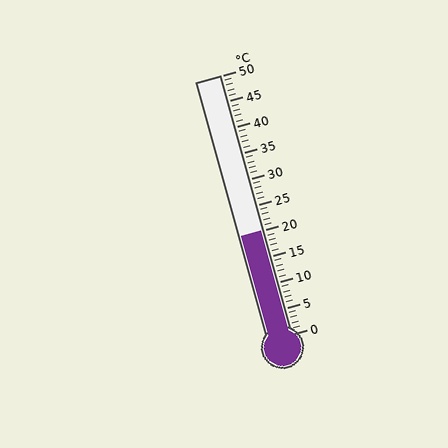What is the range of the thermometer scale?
The thermometer scale ranges from 0°C to 50°C.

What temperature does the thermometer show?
The thermometer shows approximately 20°C.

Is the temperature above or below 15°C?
The temperature is above 15°C.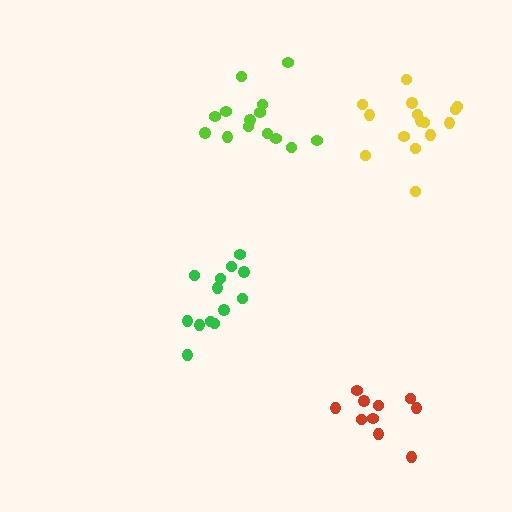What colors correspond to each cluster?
The clusters are colored: green, yellow, lime, red.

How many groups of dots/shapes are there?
There are 4 groups.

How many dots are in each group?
Group 1: 13 dots, Group 2: 15 dots, Group 3: 14 dots, Group 4: 10 dots (52 total).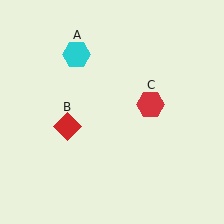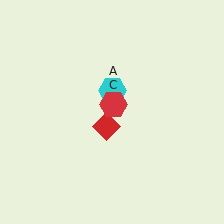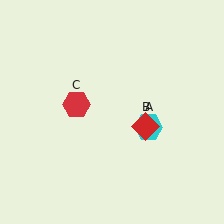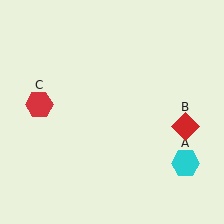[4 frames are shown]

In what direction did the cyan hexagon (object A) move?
The cyan hexagon (object A) moved down and to the right.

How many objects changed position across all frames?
3 objects changed position: cyan hexagon (object A), red diamond (object B), red hexagon (object C).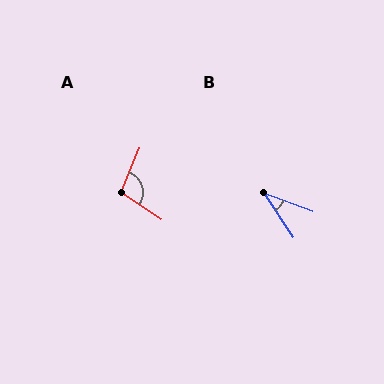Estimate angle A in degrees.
Approximately 101 degrees.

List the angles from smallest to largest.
B (36°), A (101°).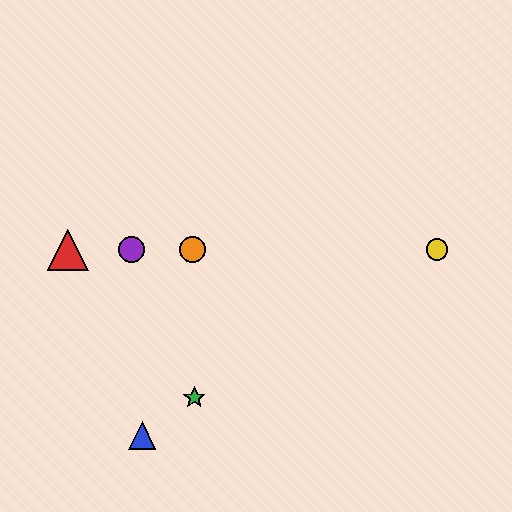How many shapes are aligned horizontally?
4 shapes (the red triangle, the yellow circle, the purple circle, the orange circle) are aligned horizontally.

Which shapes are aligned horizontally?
The red triangle, the yellow circle, the purple circle, the orange circle are aligned horizontally.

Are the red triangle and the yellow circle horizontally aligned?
Yes, both are at y≈250.